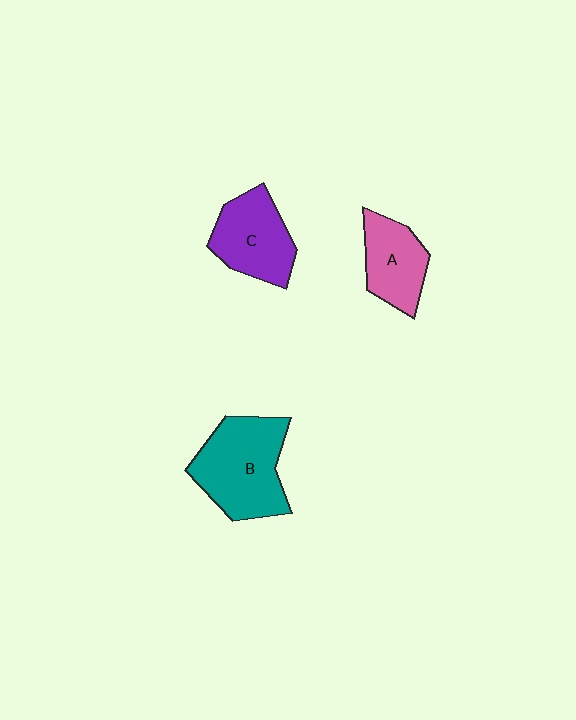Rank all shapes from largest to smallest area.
From largest to smallest: B (teal), C (purple), A (pink).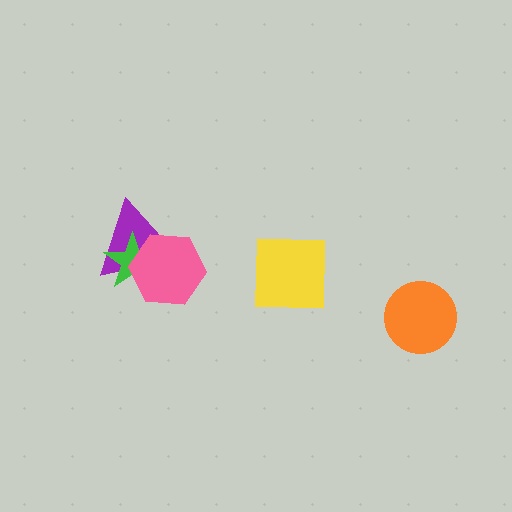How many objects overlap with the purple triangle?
2 objects overlap with the purple triangle.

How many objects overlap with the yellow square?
0 objects overlap with the yellow square.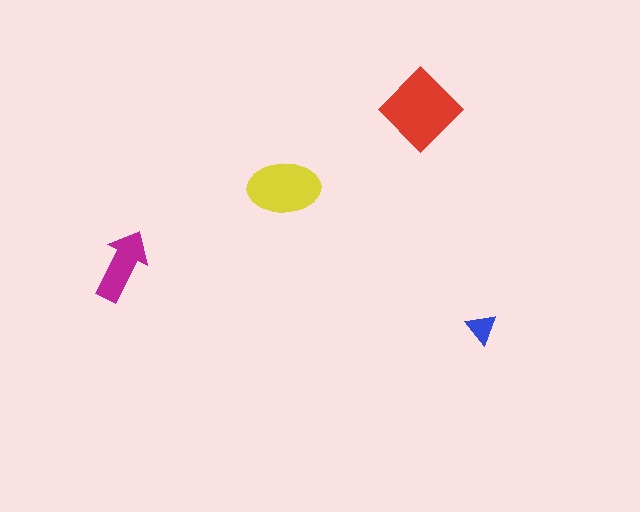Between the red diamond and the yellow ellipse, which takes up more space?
The red diamond.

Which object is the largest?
The red diamond.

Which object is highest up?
The red diamond is topmost.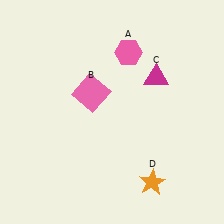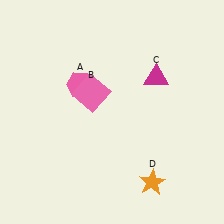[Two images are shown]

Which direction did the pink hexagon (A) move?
The pink hexagon (A) moved left.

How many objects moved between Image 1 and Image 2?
1 object moved between the two images.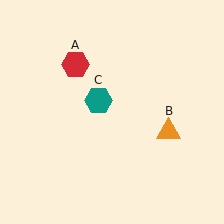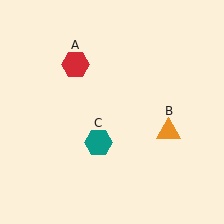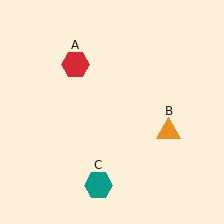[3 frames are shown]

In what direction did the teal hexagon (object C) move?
The teal hexagon (object C) moved down.